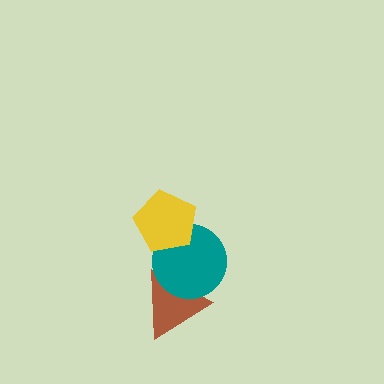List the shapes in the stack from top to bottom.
From top to bottom: the yellow pentagon, the teal circle, the brown triangle.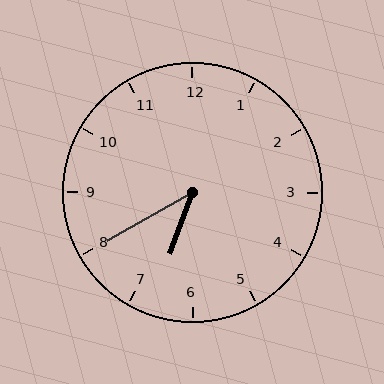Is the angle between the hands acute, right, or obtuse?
It is acute.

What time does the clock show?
6:40.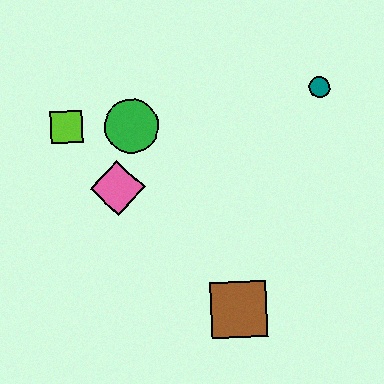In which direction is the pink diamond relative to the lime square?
The pink diamond is below the lime square.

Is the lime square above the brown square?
Yes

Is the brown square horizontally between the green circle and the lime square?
No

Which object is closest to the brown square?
The pink diamond is closest to the brown square.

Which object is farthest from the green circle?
The brown square is farthest from the green circle.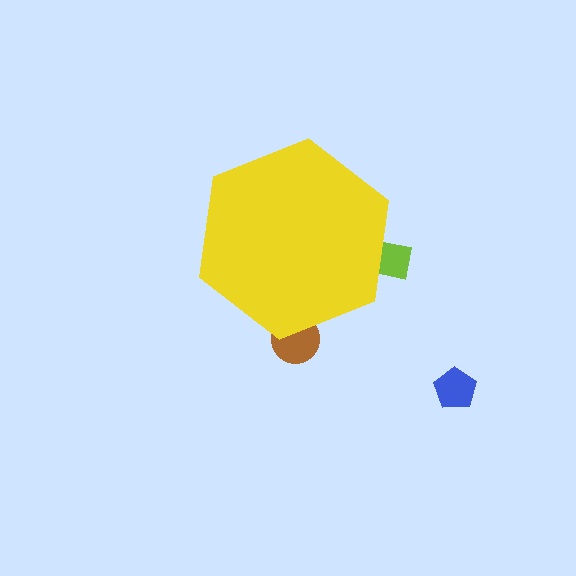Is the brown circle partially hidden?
Yes, the brown circle is partially hidden behind the yellow hexagon.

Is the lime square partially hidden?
Yes, the lime square is partially hidden behind the yellow hexagon.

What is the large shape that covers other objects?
A yellow hexagon.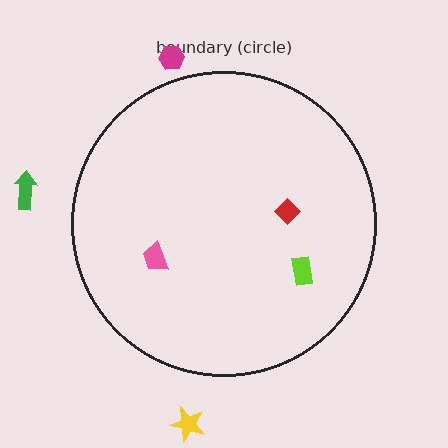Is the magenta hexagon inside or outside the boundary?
Outside.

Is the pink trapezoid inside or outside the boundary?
Inside.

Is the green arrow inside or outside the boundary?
Outside.